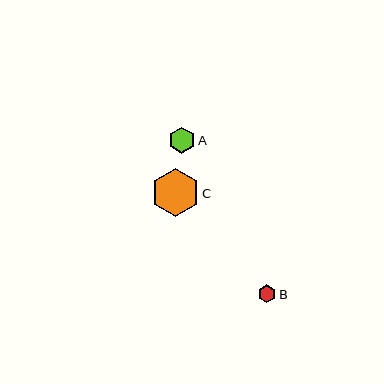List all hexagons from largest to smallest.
From largest to smallest: C, A, B.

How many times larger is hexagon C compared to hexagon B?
Hexagon C is approximately 2.7 times the size of hexagon B.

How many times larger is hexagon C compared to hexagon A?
Hexagon C is approximately 1.9 times the size of hexagon A.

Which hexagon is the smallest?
Hexagon B is the smallest with a size of approximately 18 pixels.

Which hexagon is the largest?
Hexagon C is the largest with a size of approximately 49 pixels.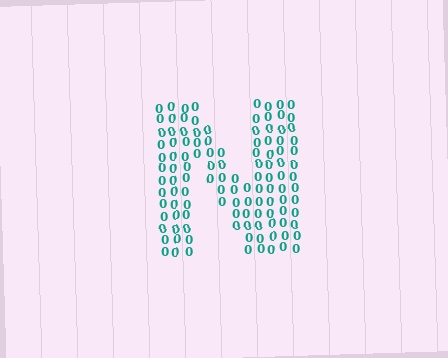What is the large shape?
The large shape is the letter N.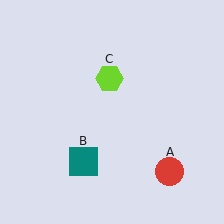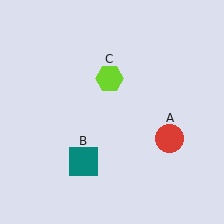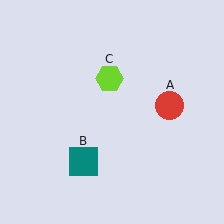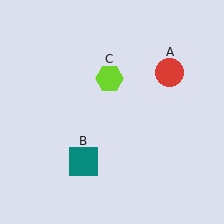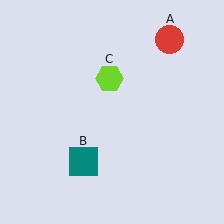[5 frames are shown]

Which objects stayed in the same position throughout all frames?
Teal square (object B) and lime hexagon (object C) remained stationary.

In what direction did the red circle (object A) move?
The red circle (object A) moved up.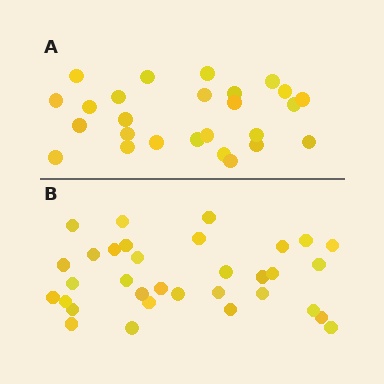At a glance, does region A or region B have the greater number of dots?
Region B (the bottom region) has more dots.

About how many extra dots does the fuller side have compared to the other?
Region B has roughly 8 or so more dots than region A.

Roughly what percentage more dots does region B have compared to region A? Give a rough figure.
About 25% more.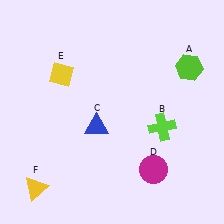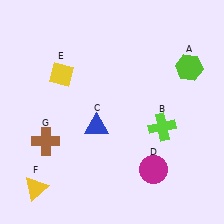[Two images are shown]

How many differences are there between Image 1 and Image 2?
There is 1 difference between the two images.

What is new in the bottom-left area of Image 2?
A brown cross (G) was added in the bottom-left area of Image 2.